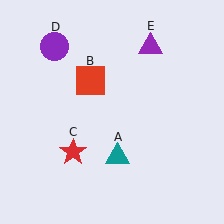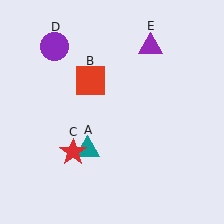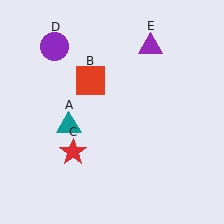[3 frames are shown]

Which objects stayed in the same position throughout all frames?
Red square (object B) and red star (object C) and purple circle (object D) and purple triangle (object E) remained stationary.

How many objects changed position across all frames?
1 object changed position: teal triangle (object A).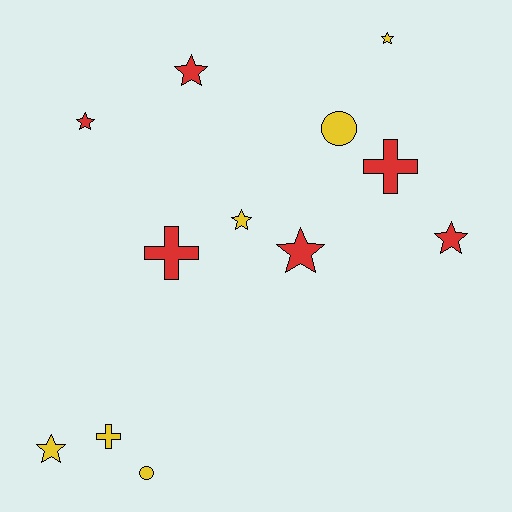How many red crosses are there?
There are 2 red crosses.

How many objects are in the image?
There are 12 objects.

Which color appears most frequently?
Yellow, with 6 objects.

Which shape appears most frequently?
Star, with 7 objects.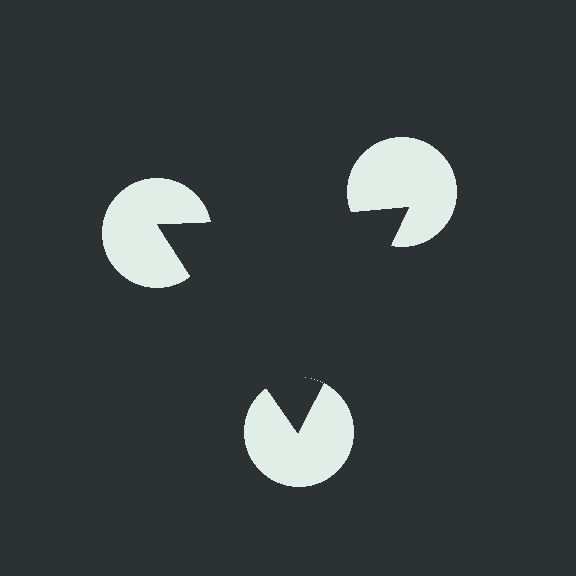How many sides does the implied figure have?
3 sides.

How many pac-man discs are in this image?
There are 3 — one at each vertex of the illusory triangle.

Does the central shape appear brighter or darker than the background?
It typically appears slightly darker than the background, even though no actual brightness change is drawn.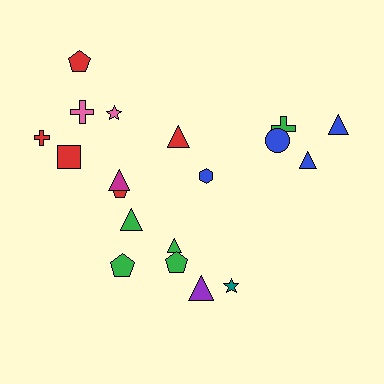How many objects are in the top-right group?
There are 5 objects.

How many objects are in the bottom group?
There are 6 objects.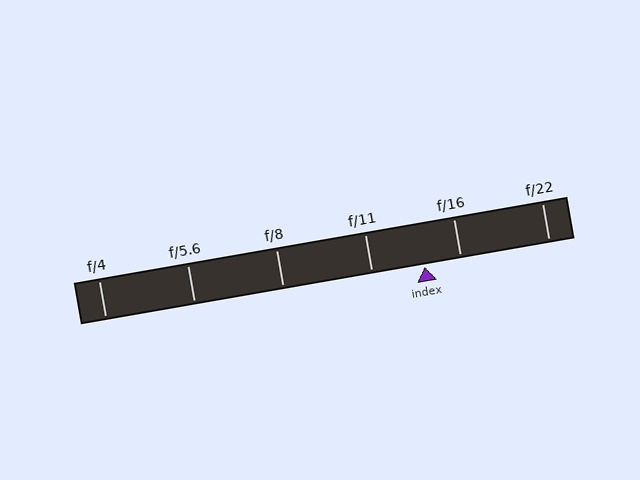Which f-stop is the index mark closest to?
The index mark is closest to f/16.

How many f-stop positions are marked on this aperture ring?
There are 6 f-stop positions marked.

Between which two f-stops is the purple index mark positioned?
The index mark is between f/11 and f/16.